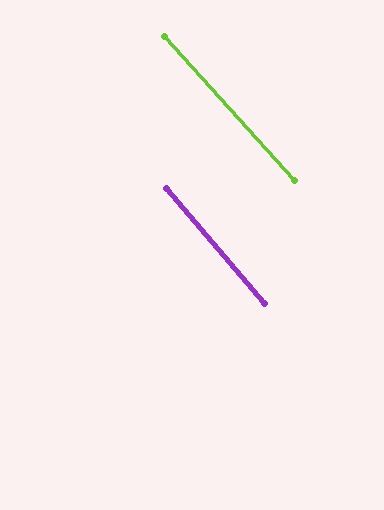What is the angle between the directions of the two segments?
Approximately 2 degrees.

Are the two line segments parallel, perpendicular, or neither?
Parallel — their directions differ by only 1.6°.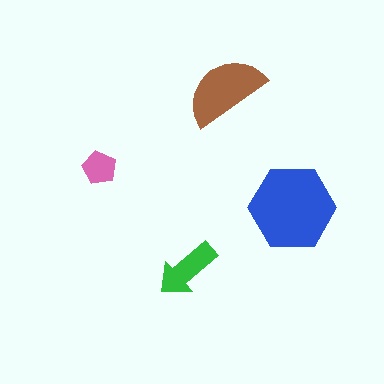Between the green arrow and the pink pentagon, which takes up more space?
The green arrow.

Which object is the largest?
The blue hexagon.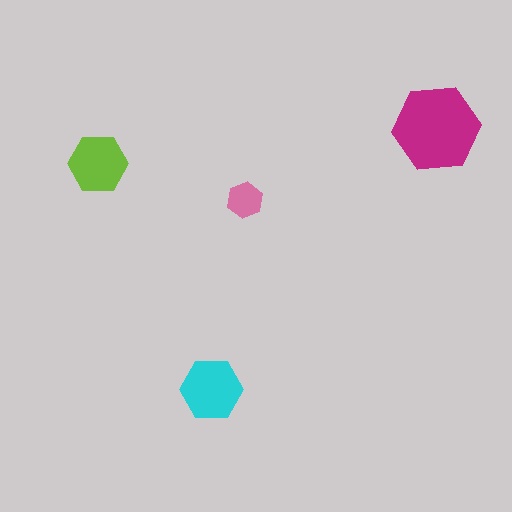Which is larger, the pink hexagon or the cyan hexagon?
The cyan one.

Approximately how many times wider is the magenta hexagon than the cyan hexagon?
About 1.5 times wider.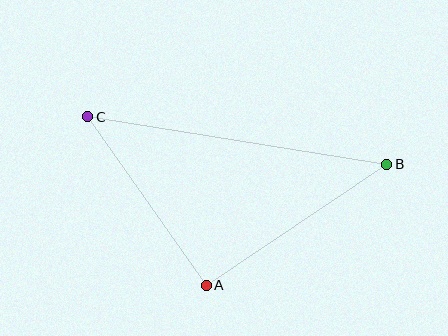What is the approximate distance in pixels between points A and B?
The distance between A and B is approximately 217 pixels.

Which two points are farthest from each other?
Points B and C are farthest from each other.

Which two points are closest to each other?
Points A and C are closest to each other.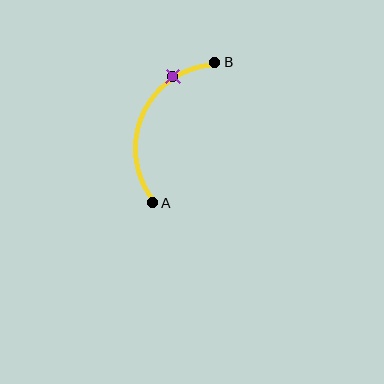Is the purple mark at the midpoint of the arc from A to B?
No. The purple mark lies on the arc but is closer to endpoint B. The arc midpoint would be at the point on the curve equidistant along the arc from both A and B.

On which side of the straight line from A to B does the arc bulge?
The arc bulges to the left of the straight line connecting A and B.